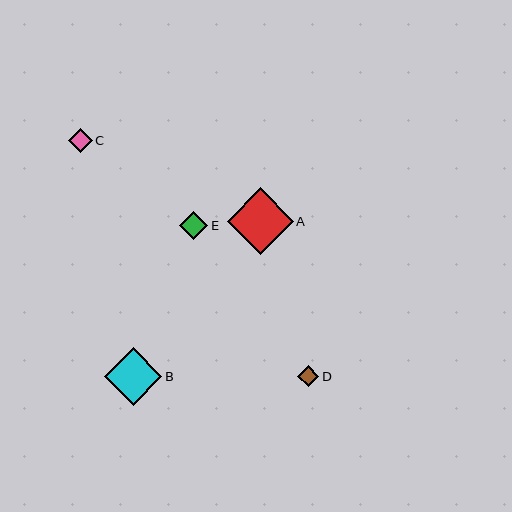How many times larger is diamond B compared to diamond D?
Diamond B is approximately 2.7 times the size of diamond D.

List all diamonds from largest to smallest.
From largest to smallest: A, B, E, C, D.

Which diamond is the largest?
Diamond A is the largest with a size of approximately 66 pixels.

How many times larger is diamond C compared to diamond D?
Diamond C is approximately 1.1 times the size of diamond D.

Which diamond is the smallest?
Diamond D is the smallest with a size of approximately 21 pixels.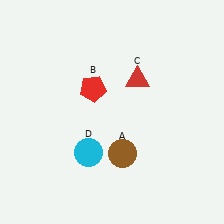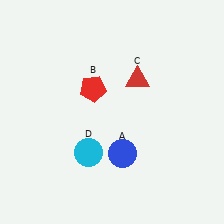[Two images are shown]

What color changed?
The circle (A) changed from brown in Image 1 to blue in Image 2.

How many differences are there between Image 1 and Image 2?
There is 1 difference between the two images.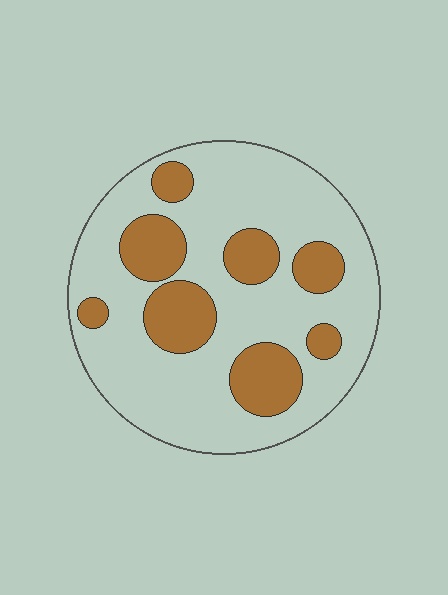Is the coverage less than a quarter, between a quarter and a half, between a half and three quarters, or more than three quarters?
Between a quarter and a half.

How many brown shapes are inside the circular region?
8.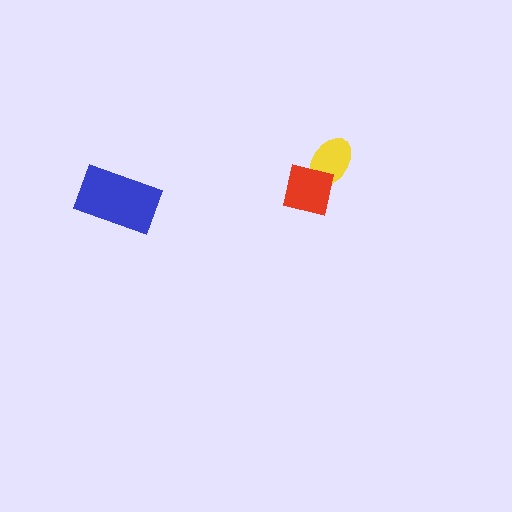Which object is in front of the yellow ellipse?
The red square is in front of the yellow ellipse.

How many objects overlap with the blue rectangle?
0 objects overlap with the blue rectangle.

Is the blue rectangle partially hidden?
No, no other shape covers it.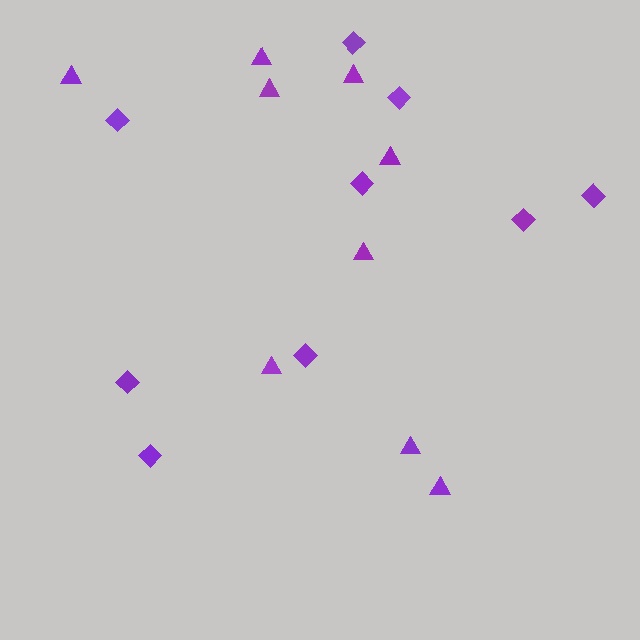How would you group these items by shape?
There are 2 groups: one group of diamonds (9) and one group of triangles (9).